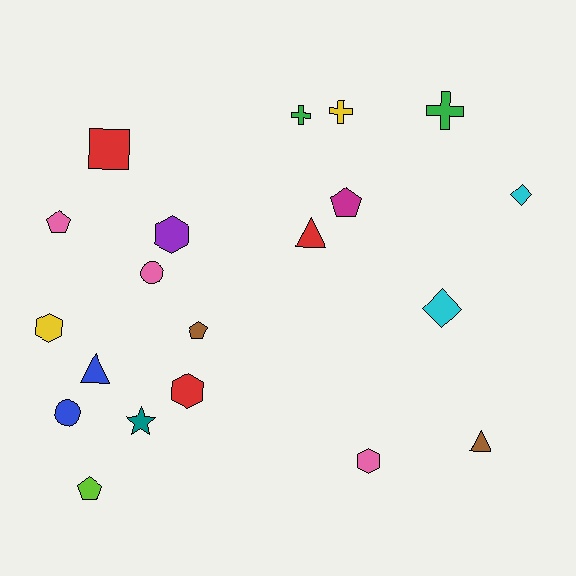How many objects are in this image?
There are 20 objects.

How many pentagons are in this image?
There are 4 pentagons.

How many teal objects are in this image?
There is 1 teal object.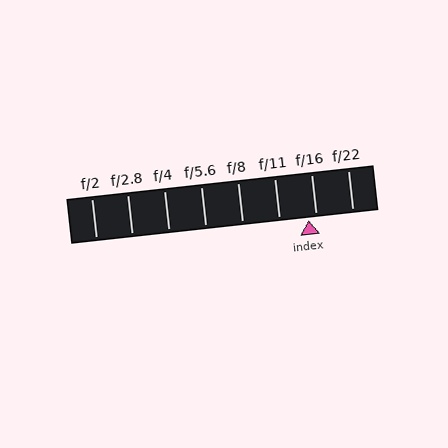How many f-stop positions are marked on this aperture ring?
There are 8 f-stop positions marked.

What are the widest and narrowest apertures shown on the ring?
The widest aperture shown is f/2 and the narrowest is f/22.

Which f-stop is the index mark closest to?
The index mark is closest to f/16.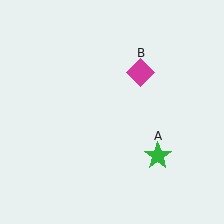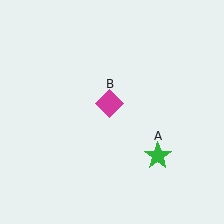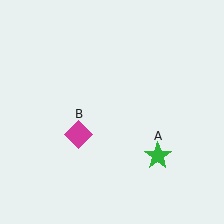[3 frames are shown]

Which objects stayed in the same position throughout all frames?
Green star (object A) remained stationary.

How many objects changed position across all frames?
1 object changed position: magenta diamond (object B).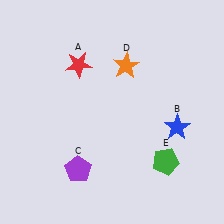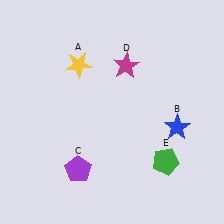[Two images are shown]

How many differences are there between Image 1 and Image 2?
There are 2 differences between the two images.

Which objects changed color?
A changed from red to yellow. D changed from orange to magenta.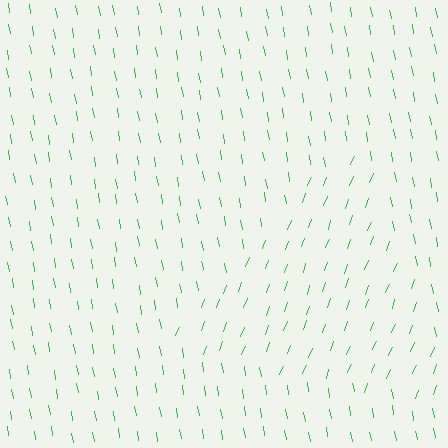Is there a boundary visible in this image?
Yes, there is a texture boundary formed by a change in line orientation.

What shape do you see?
I see a triangle.